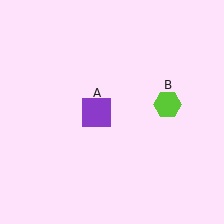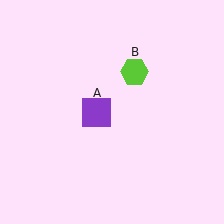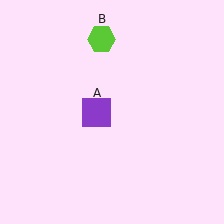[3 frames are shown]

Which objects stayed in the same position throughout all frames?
Purple square (object A) remained stationary.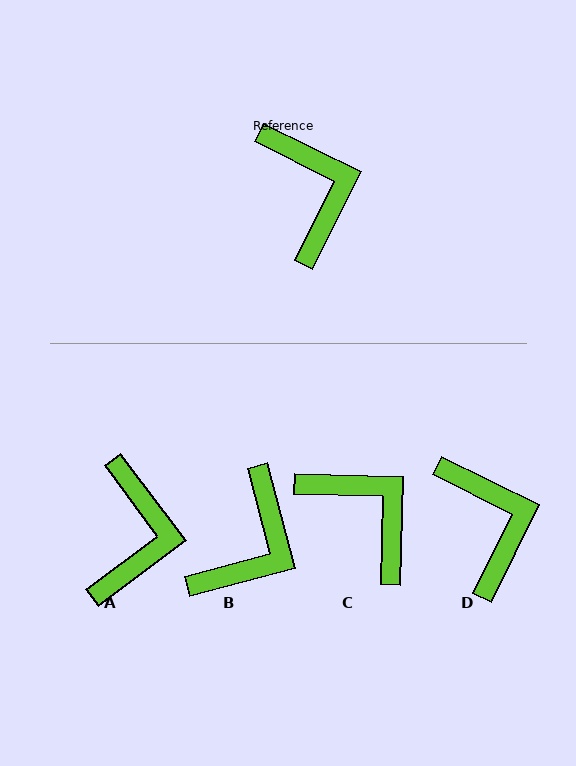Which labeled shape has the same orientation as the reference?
D.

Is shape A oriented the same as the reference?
No, it is off by about 27 degrees.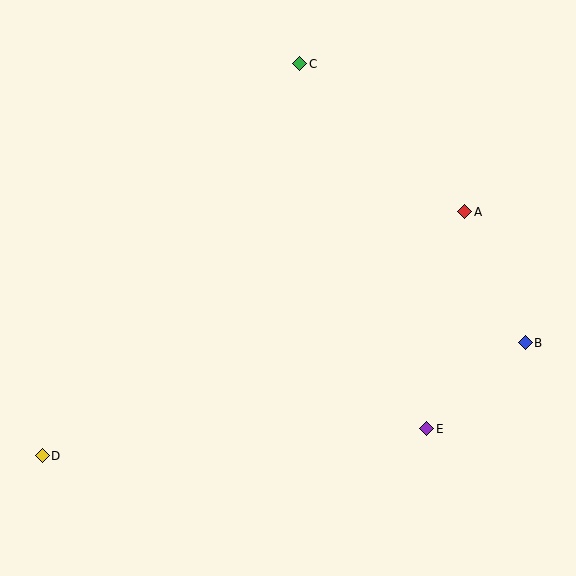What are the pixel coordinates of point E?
Point E is at (427, 429).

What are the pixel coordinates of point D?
Point D is at (42, 456).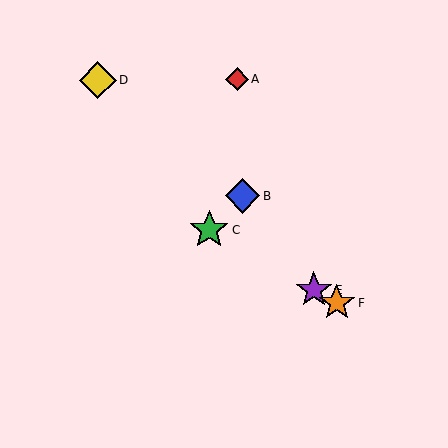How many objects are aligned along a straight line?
3 objects (C, E, F) are aligned along a straight line.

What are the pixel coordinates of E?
Object E is at (314, 290).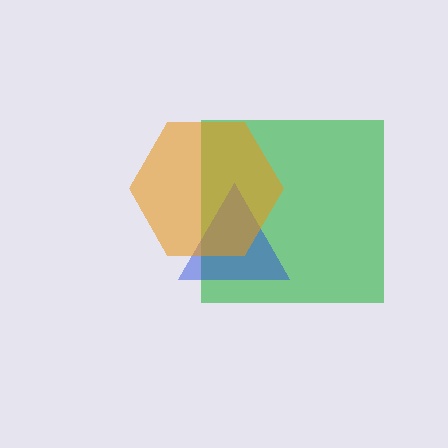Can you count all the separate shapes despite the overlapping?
Yes, there are 3 separate shapes.